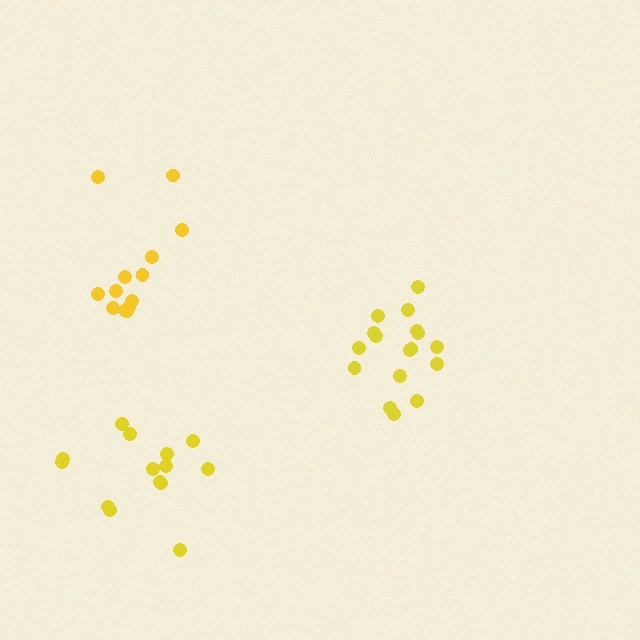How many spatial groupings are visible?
There are 3 spatial groupings.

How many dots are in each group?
Group 1: 13 dots, Group 2: 17 dots, Group 3: 14 dots (44 total).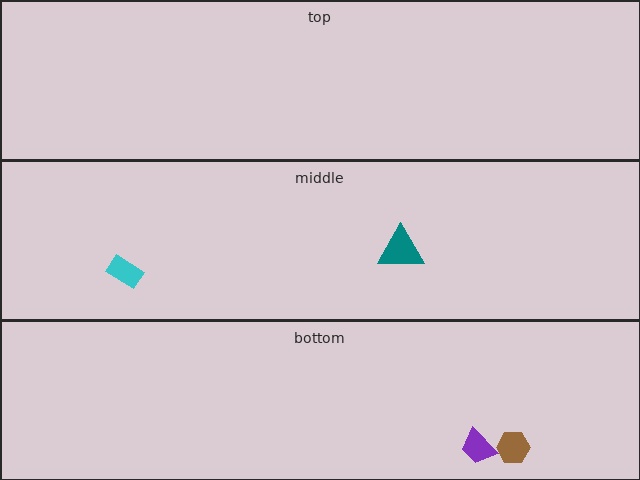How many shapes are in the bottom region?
2.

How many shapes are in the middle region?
2.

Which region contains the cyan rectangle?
The middle region.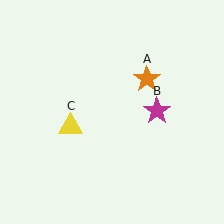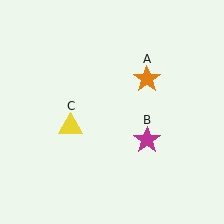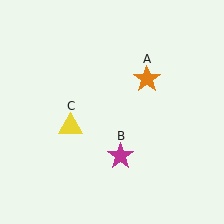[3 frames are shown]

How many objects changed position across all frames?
1 object changed position: magenta star (object B).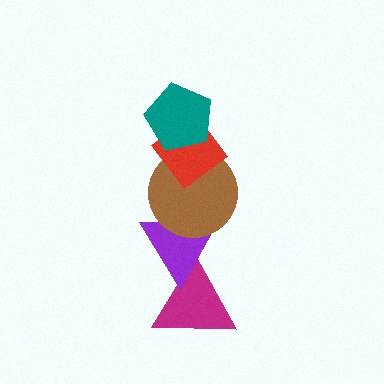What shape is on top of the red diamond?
The teal pentagon is on top of the red diamond.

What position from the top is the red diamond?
The red diamond is 2nd from the top.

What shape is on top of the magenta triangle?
The purple triangle is on top of the magenta triangle.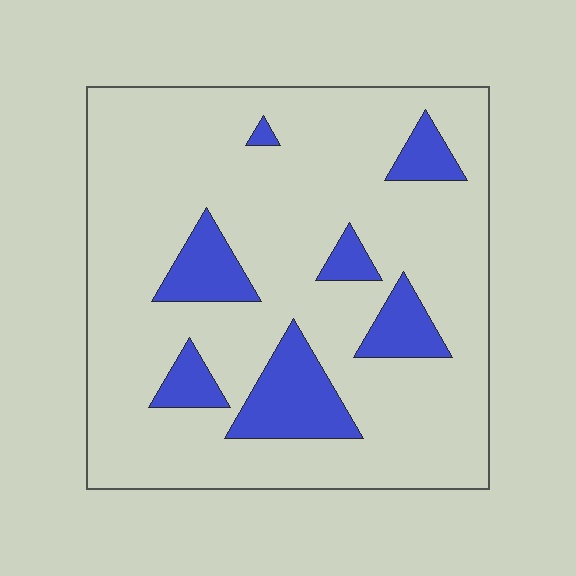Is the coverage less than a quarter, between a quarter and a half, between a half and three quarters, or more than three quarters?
Less than a quarter.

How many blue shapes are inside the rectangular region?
7.